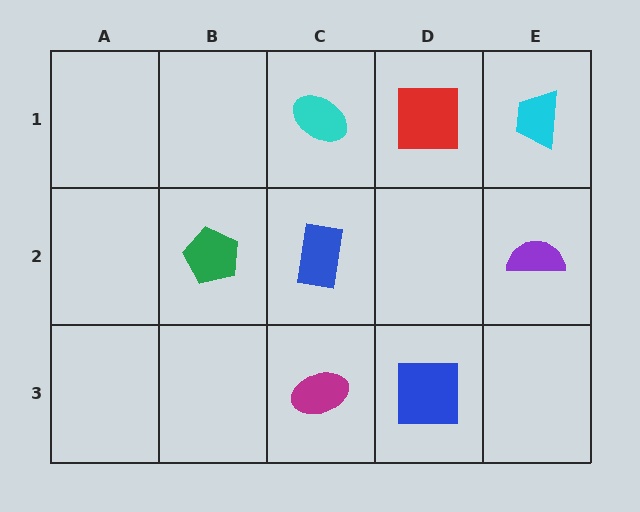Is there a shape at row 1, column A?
No, that cell is empty.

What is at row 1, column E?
A cyan trapezoid.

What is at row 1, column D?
A red square.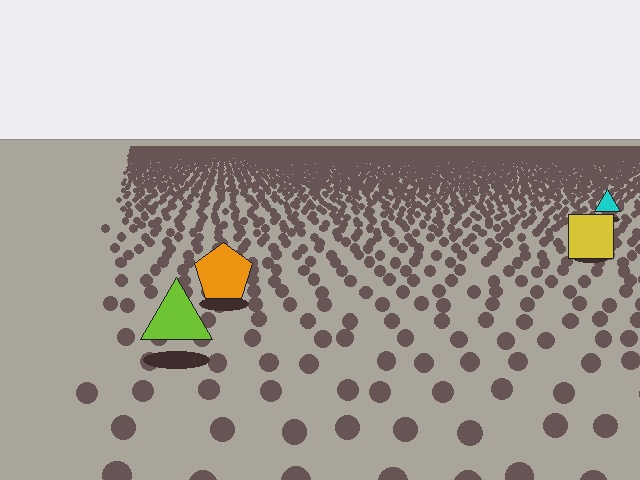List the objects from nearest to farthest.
From nearest to farthest: the lime triangle, the orange pentagon, the yellow square, the cyan triangle.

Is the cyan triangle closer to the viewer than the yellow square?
No. The yellow square is closer — you can tell from the texture gradient: the ground texture is coarser near it.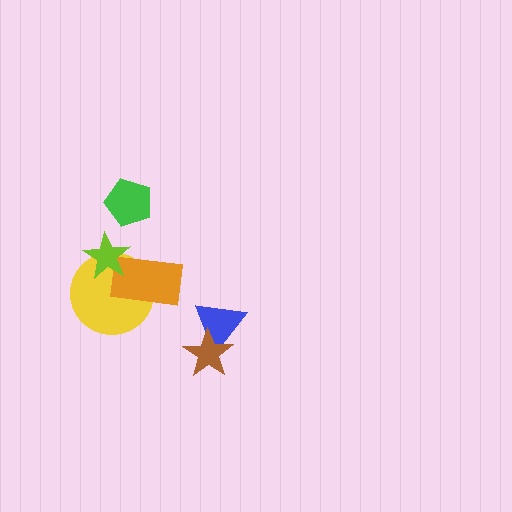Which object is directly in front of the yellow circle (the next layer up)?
The orange rectangle is directly in front of the yellow circle.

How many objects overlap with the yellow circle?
2 objects overlap with the yellow circle.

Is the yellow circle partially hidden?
Yes, it is partially covered by another shape.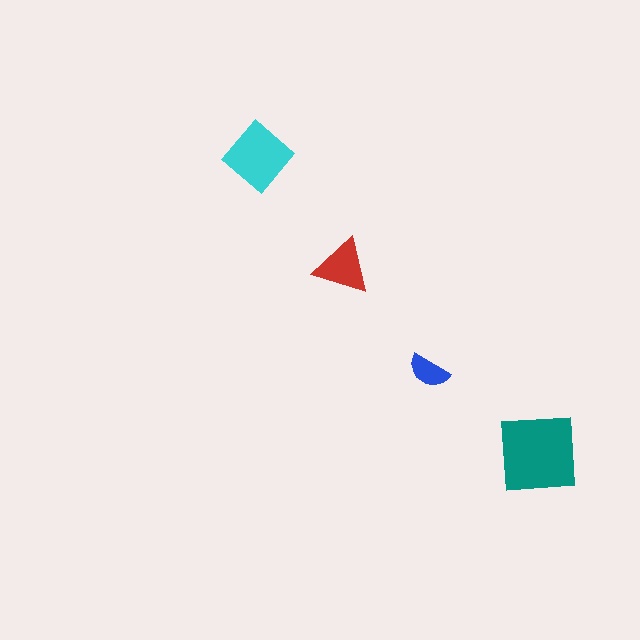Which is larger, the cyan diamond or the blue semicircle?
The cyan diamond.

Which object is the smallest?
The blue semicircle.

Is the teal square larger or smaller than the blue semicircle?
Larger.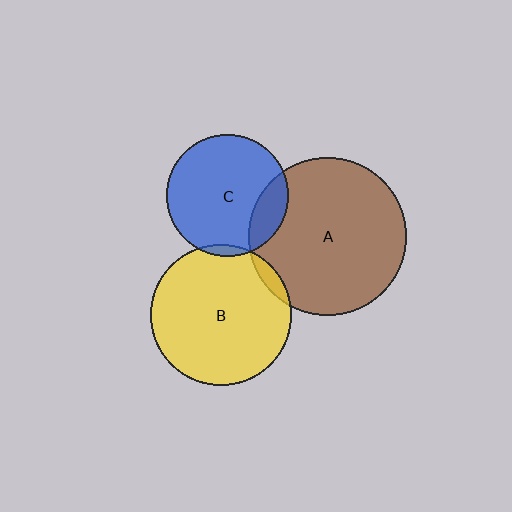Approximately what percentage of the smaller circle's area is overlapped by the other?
Approximately 5%.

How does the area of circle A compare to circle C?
Approximately 1.7 times.